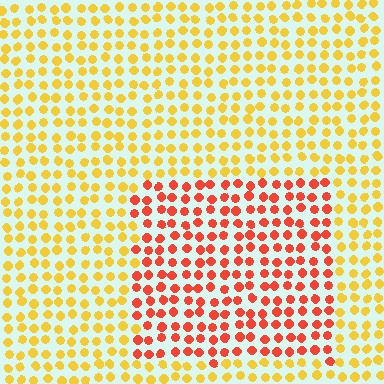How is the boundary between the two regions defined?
The boundary is defined purely by a slight shift in hue (about 44 degrees). Spacing, size, and orientation are identical on both sides.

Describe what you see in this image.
The image is filled with small yellow elements in a uniform arrangement. A rectangle-shaped region is visible where the elements are tinted to a slightly different hue, forming a subtle color boundary.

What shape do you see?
I see a rectangle.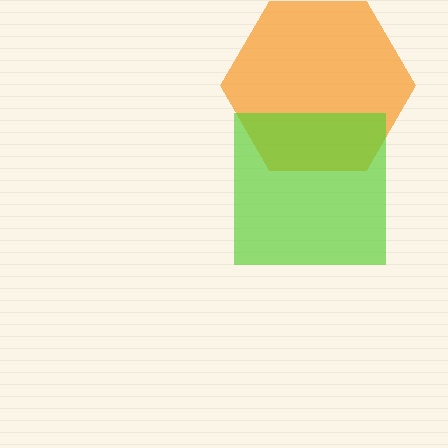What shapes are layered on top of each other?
The layered shapes are: an orange hexagon, a lime square.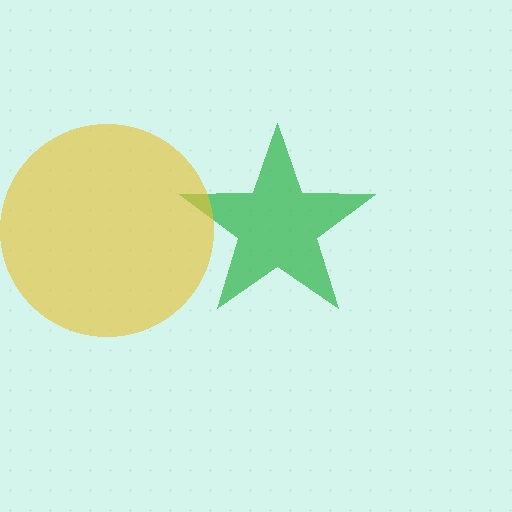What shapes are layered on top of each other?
The layered shapes are: a green star, a yellow circle.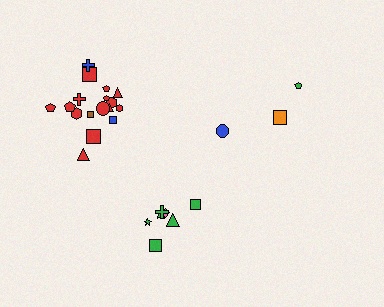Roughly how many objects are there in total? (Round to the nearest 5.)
Roughly 30 objects in total.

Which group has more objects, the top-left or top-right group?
The top-left group.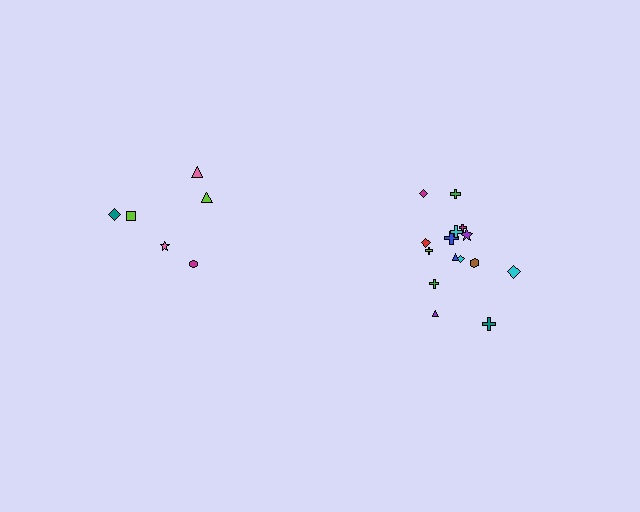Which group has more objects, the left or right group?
The right group.